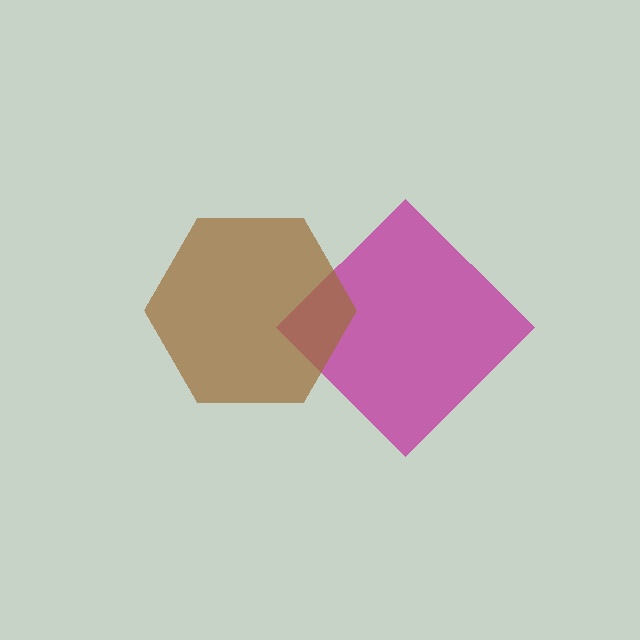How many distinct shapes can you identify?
There are 2 distinct shapes: a magenta diamond, a brown hexagon.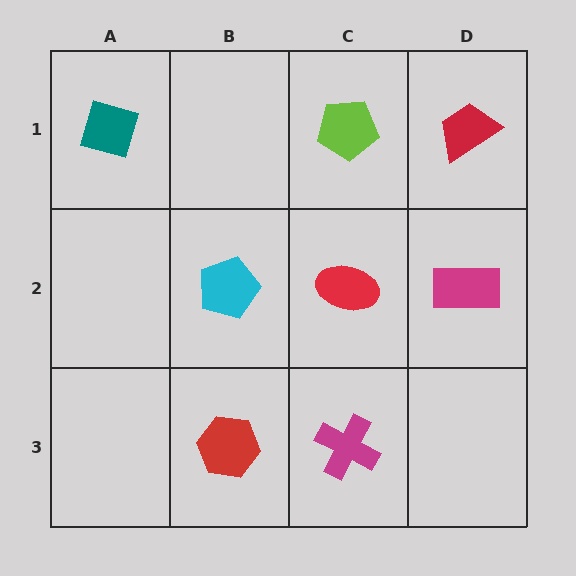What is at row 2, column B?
A cyan pentagon.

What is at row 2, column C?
A red ellipse.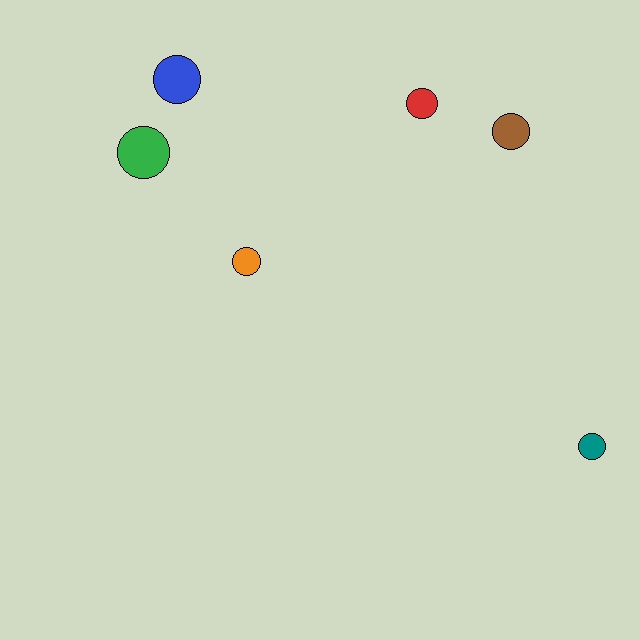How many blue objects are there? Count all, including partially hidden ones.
There is 1 blue object.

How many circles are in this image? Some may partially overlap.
There are 6 circles.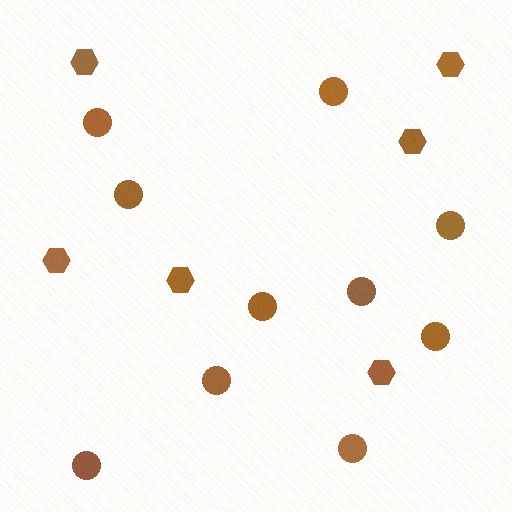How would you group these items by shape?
There are 2 groups: one group of circles (10) and one group of hexagons (6).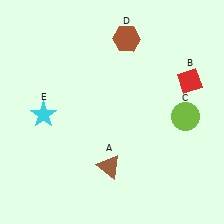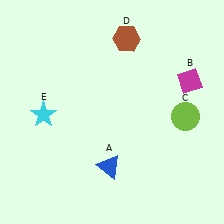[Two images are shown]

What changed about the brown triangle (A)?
In Image 1, A is brown. In Image 2, it changed to blue.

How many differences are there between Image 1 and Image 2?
There are 2 differences between the two images.